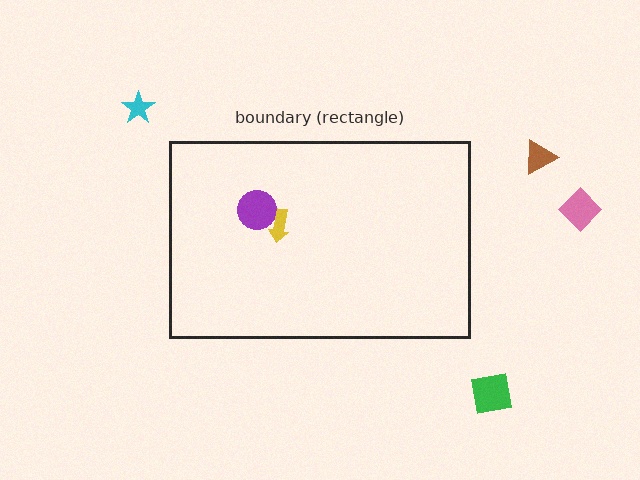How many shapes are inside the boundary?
2 inside, 4 outside.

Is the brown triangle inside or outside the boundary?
Outside.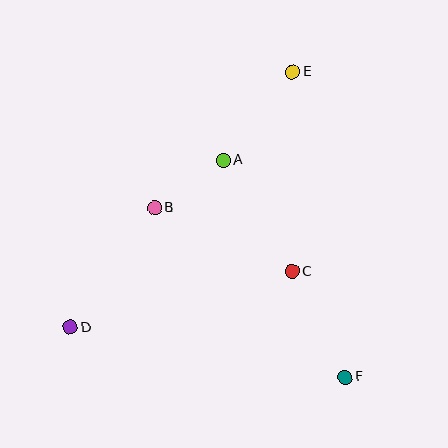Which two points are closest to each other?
Points A and B are closest to each other.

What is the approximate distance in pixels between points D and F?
The distance between D and F is approximately 279 pixels.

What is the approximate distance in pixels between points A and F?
The distance between A and F is approximately 249 pixels.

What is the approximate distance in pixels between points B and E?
The distance between B and E is approximately 193 pixels.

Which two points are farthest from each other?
Points D and E are farthest from each other.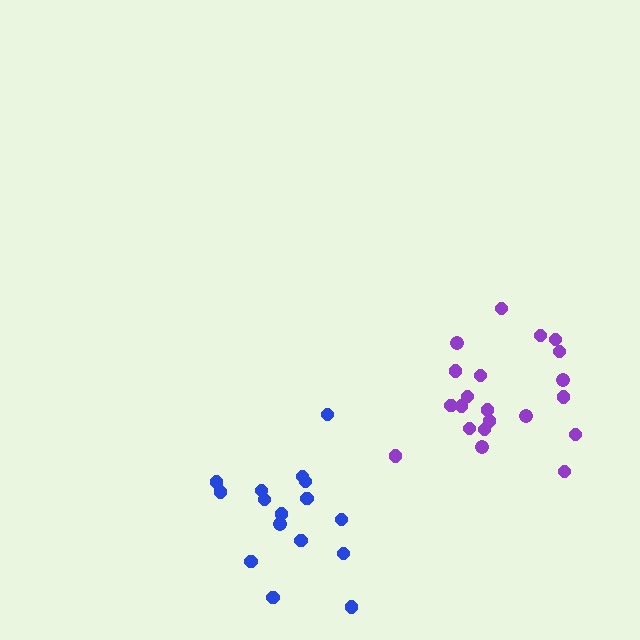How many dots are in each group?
Group 1: 16 dots, Group 2: 21 dots (37 total).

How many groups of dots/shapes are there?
There are 2 groups.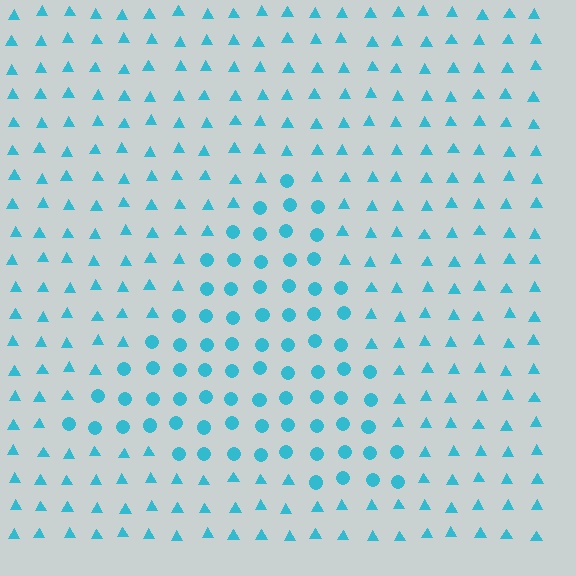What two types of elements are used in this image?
The image uses circles inside the triangle region and triangles outside it.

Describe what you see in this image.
The image is filled with small cyan elements arranged in a uniform grid. A triangle-shaped region contains circles, while the surrounding area contains triangles. The boundary is defined purely by the change in element shape.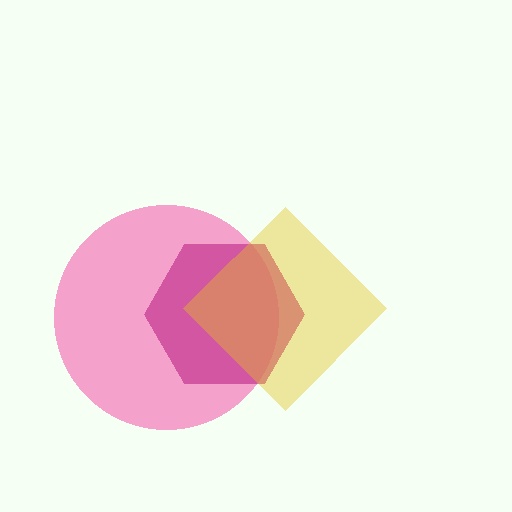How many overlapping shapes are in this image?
There are 3 overlapping shapes in the image.